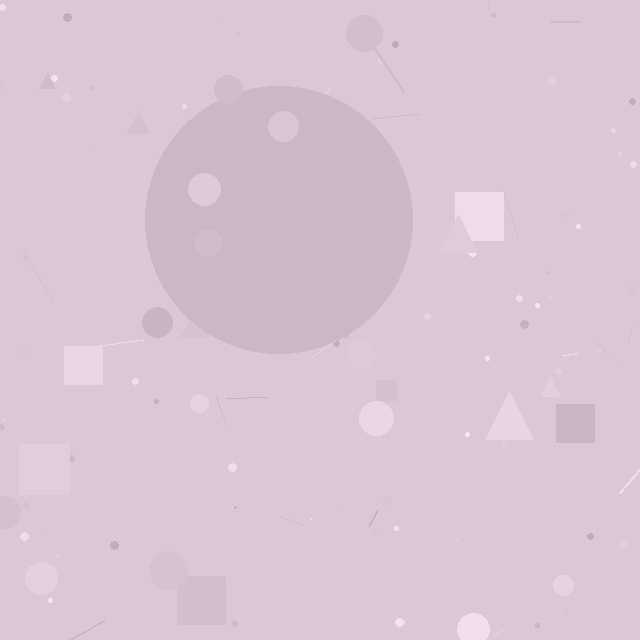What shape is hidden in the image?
A circle is hidden in the image.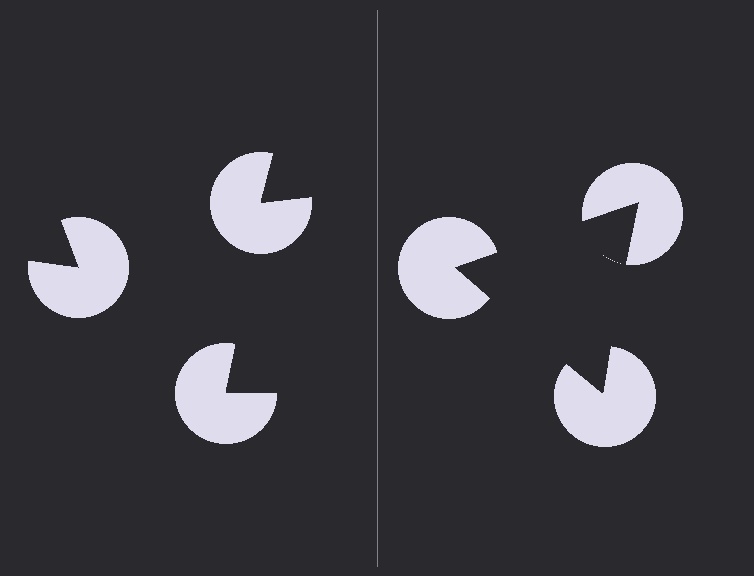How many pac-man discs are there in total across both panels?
6 — 3 on each side.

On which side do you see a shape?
An illusory triangle appears on the right side. On the left side the wedge cuts are rotated, so no coherent shape forms.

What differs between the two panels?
The pac-man discs are positioned identically on both sides; only the wedge orientations differ. On the right they align to a triangle; on the left they are misaligned.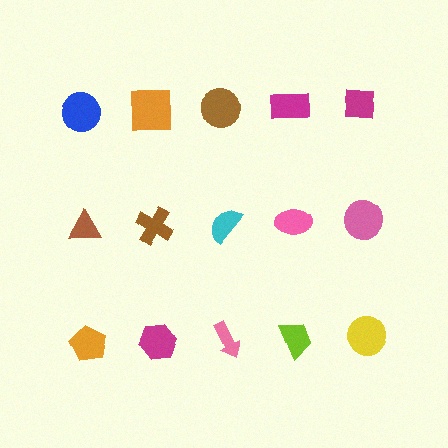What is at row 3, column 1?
An orange pentagon.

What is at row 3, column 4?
A lime trapezoid.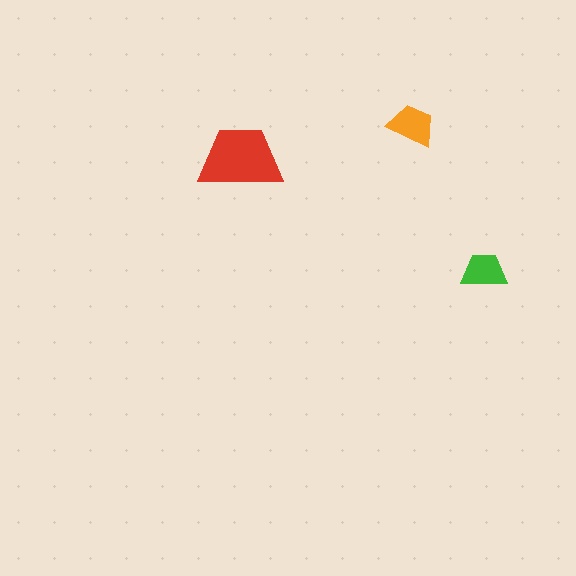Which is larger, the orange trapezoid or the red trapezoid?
The red one.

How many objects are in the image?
There are 3 objects in the image.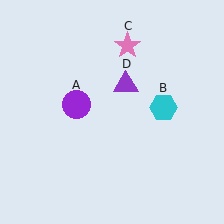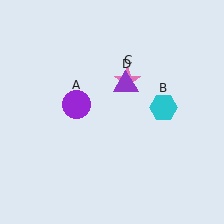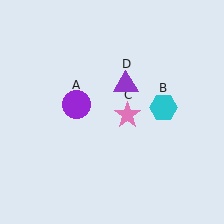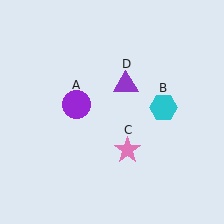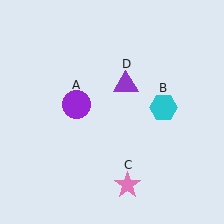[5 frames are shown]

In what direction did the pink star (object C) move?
The pink star (object C) moved down.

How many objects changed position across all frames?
1 object changed position: pink star (object C).